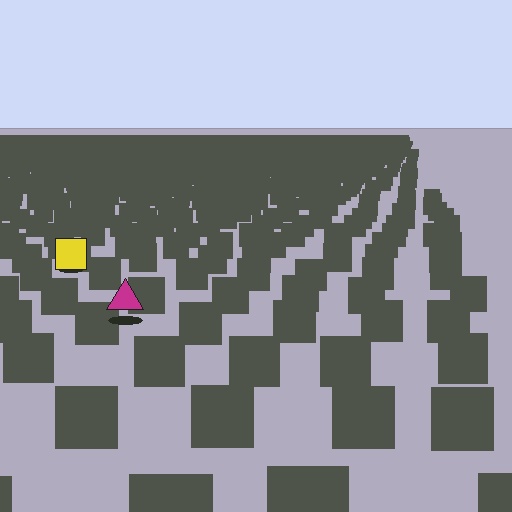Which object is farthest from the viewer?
The yellow square is farthest from the viewer. It appears smaller and the ground texture around it is denser.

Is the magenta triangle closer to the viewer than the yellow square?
Yes. The magenta triangle is closer — you can tell from the texture gradient: the ground texture is coarser near it.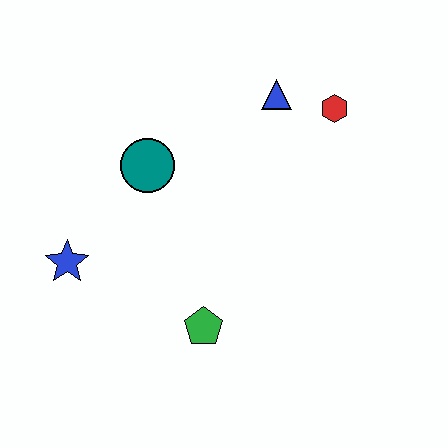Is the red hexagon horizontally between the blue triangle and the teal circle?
No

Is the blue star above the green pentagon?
Yes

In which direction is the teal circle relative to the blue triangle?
The teal circle is to the left of the blue triangle.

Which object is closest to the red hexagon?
The blue triangle is closest to the red hexagon.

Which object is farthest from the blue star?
The red hexagon is farthest from the blue star.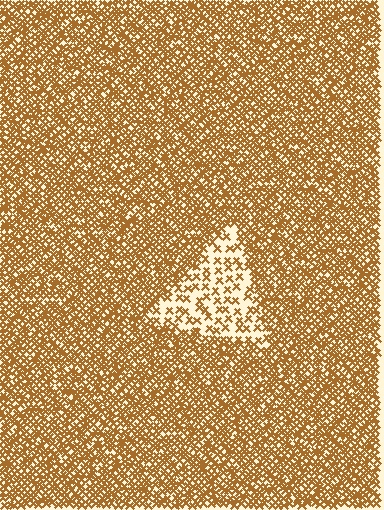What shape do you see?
I see a triangle.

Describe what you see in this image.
The image contains small brown elements arranged at two different densities. A triangle-shaped region is visible where the elements are less densely packed than the surrounding area.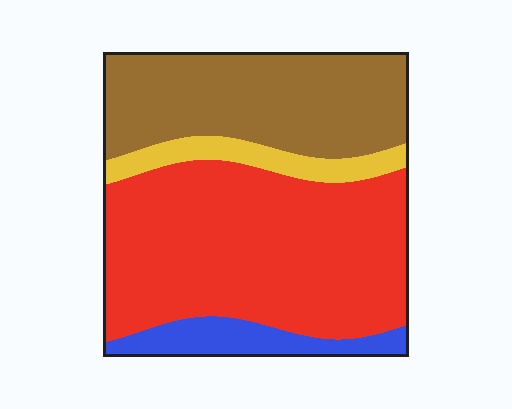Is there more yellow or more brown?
Brown.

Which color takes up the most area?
Red, at roughly 50%.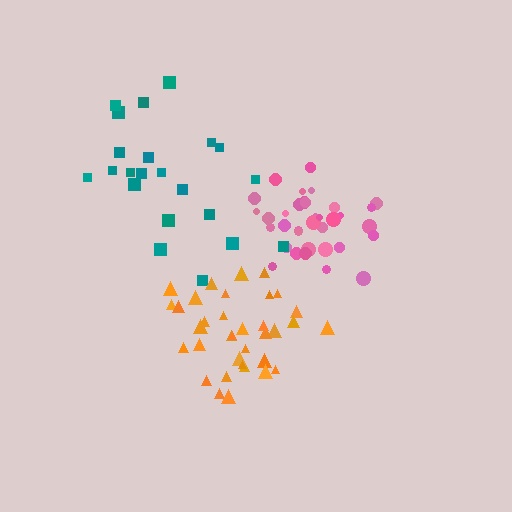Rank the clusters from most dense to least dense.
pink, orange, teal.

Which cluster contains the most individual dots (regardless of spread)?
Pink (35).